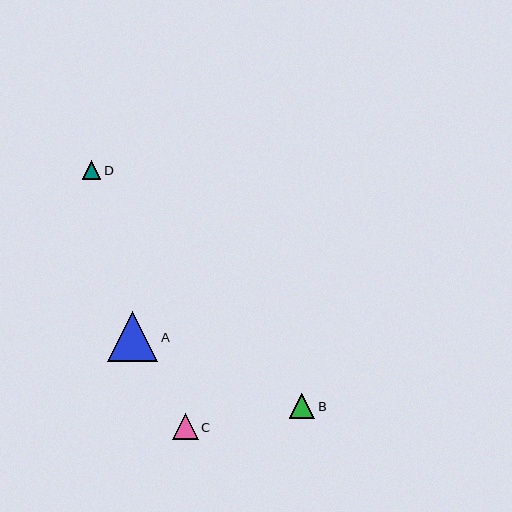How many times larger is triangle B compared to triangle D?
Triangle B is approximately 1.4 times the size of triangle D.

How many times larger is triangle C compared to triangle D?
Triangle C is approximately 1.4 times the size of triangle D.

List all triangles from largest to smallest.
From largest to smallest: A, C, B, D.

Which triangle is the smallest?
Triangle D is the smallest with a size of approximately 18 pixels.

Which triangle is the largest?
Triangle A is the largest with a size of approximately 50 pixels.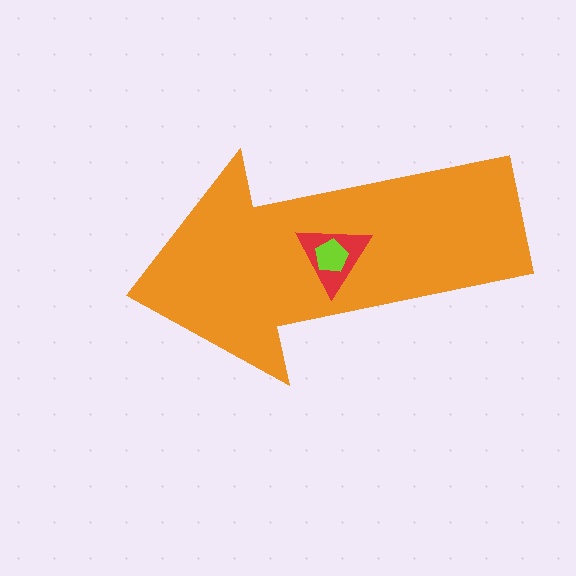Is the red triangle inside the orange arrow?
Yes.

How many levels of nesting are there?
3.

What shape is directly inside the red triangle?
The lime pentagon.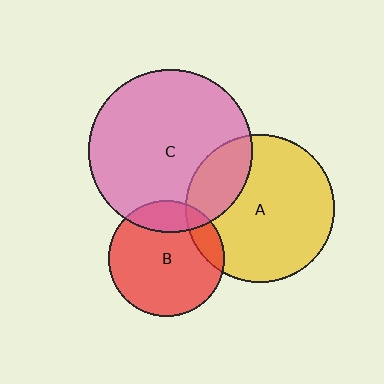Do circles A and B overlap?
Yes.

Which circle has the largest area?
Circle C (pink).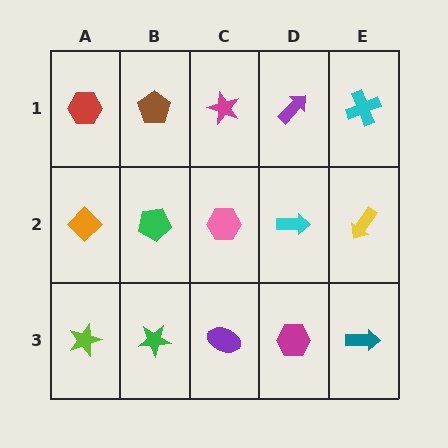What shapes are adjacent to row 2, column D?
A purple arrow (row 1, column D), a magenta hexagon (row 3, column D), a pink hexagon (row 2, column C), a yellow arrow (row 2, column E).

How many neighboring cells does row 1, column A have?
2.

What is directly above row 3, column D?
A cyan arrow.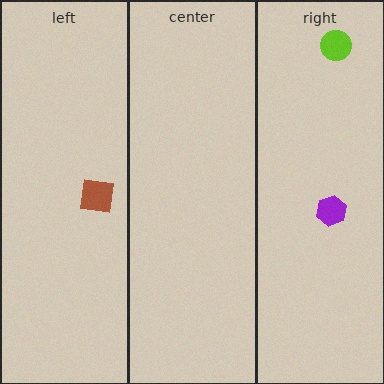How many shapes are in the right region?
2.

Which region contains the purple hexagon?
The right region.